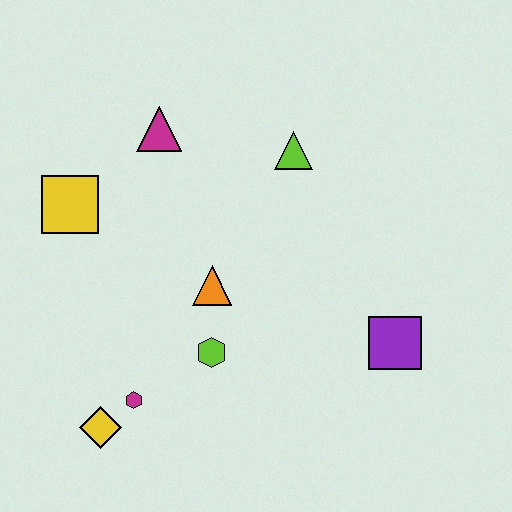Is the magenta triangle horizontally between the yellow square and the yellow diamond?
No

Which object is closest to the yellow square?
The magenta triangle is closest to the yellow square.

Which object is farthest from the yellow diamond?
The lime triangle is farthest from the yellow diamond.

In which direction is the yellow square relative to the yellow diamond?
The yellow square is above the yellow diamond.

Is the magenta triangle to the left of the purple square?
Yes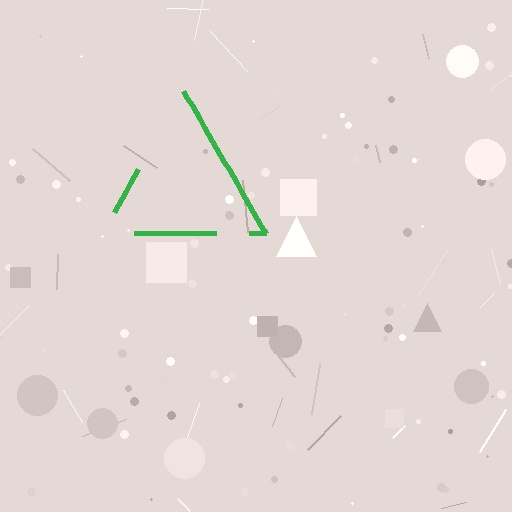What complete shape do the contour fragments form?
The contour fragments form a triangle.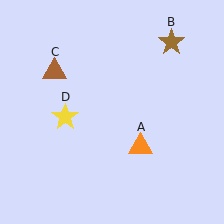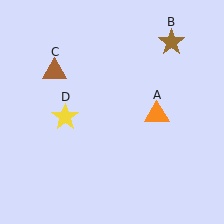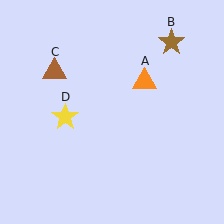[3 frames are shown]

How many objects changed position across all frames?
1 object changed position: orange triangle (object A).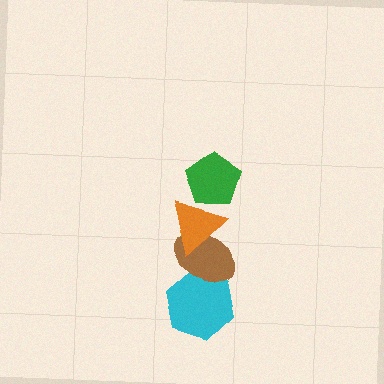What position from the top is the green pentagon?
The green pentagon is 1st from the top.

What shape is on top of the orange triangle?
The green pentagon is on top of the orange triangle.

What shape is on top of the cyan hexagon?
The brown ellipse is on top of the cyan hexagon.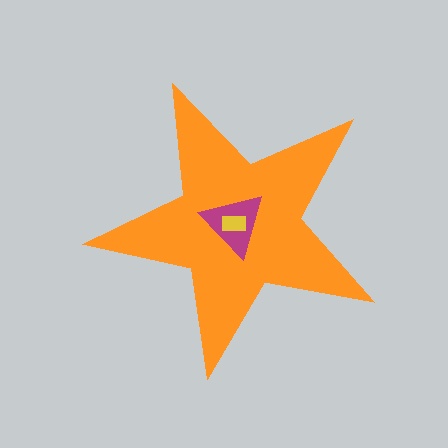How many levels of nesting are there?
3.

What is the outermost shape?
The orange star.